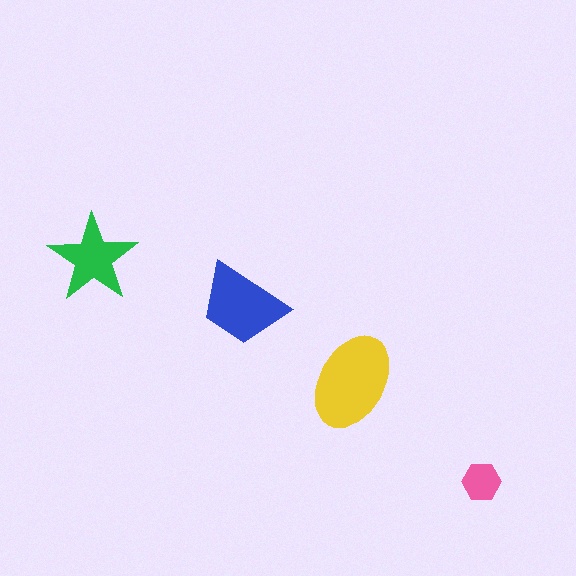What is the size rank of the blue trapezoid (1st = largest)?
2nd.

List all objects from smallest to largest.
The pink hexagon, the green star, the blue trapezoid, the yellow ellipse.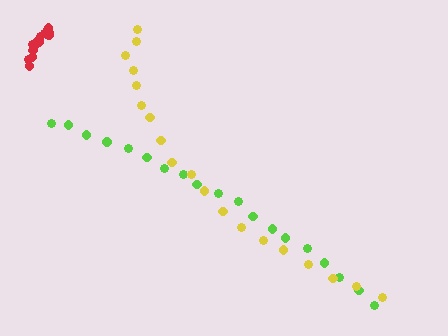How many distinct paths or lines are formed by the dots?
There are 3 distinct paths.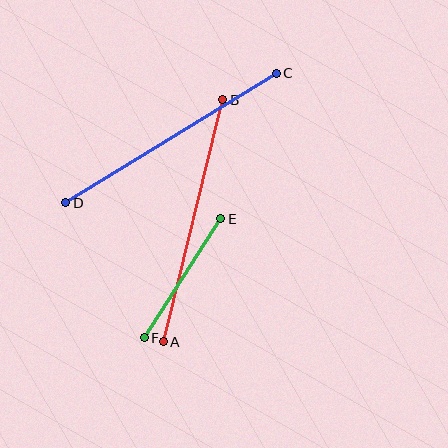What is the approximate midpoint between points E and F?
The midpoint is at approximately (183, 278) pixels.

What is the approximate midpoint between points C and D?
The midpoint is at approximately (171, 138) pixels.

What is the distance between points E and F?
The distance is approximately 142 pixels.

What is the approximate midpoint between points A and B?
The midpoint is at approximately (193, 221) pixels.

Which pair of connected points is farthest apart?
Points A and B are farthest apart.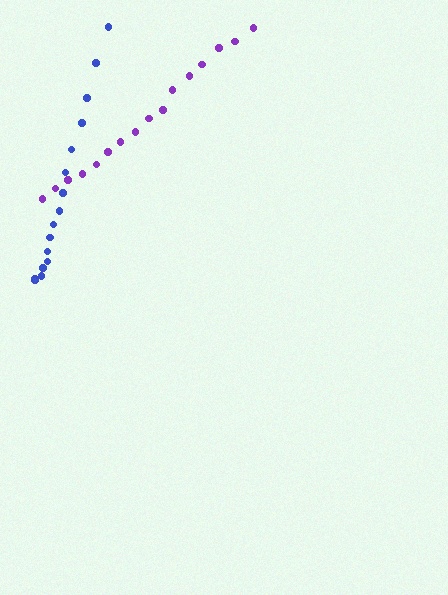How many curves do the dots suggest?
There are 2 distinct paths.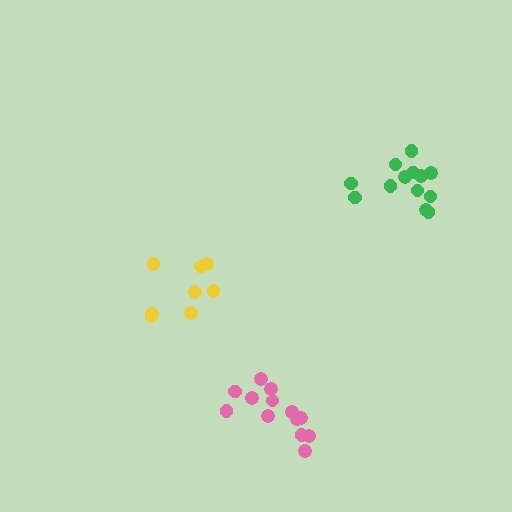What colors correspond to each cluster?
The clusters are colored: yellow, green, pink.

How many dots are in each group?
Group 1: 8 dots, Group 2: 13 dots, Group 3: 13 dots (34 total).